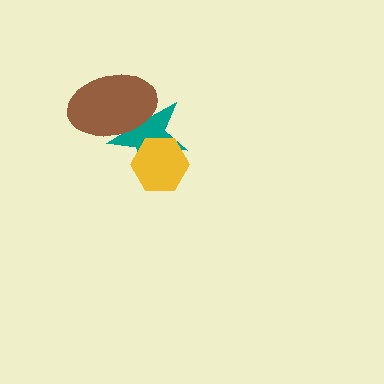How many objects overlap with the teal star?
2 objects overlap with the teal star.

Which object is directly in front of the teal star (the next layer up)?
The yellow hexagon is directly in front of the teal star.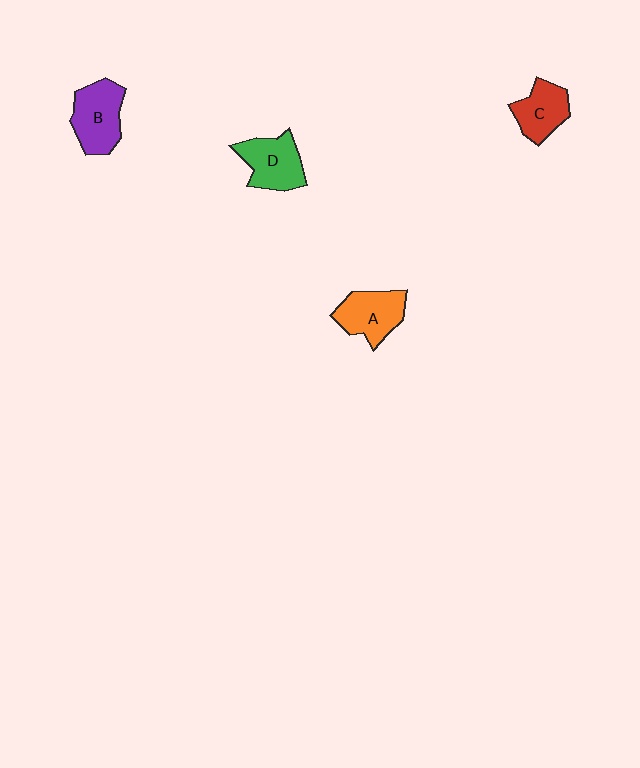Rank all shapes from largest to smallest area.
From largest to smallest: B (purple), D (green), A (orange), C (red).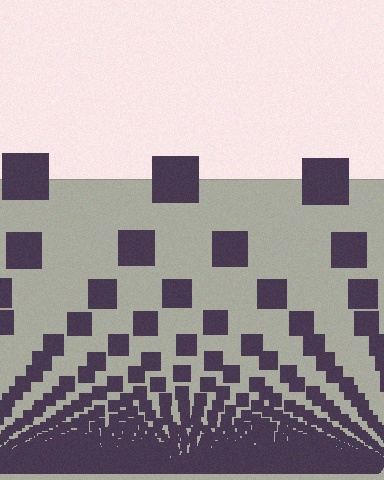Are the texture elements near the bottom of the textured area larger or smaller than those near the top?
Smaller. The gradient is inverted — elements near the bottom are smaller and denser.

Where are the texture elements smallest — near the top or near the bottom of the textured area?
Near the bottom.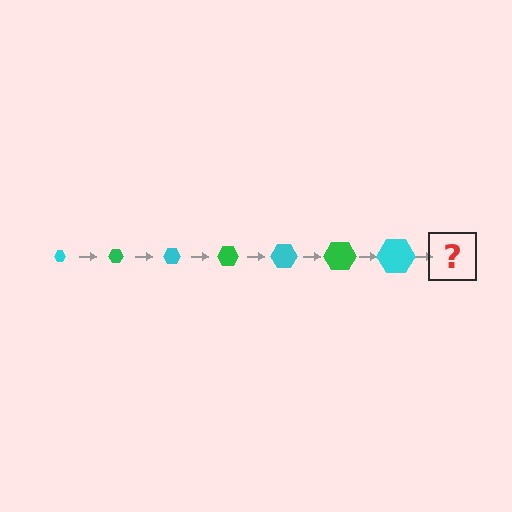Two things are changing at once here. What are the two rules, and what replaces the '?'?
The two rules are that the hexagon grows larger each step and the color cycles through cyan and green. The '?' should be a green hexagon, larger than the previous one.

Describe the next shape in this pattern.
It should be a green hexagon, larger than the previous one.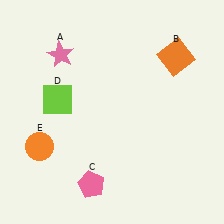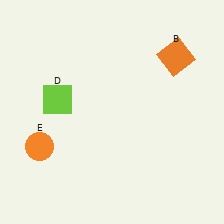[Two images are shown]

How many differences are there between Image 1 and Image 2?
There are 2 differences between the two images.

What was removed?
The pink star (A), the pink pentagon (C) were removed in Image 2.